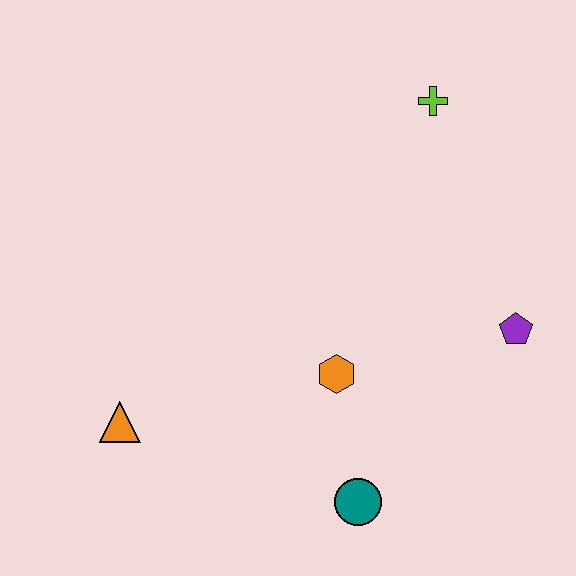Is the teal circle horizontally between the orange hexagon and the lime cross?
Yes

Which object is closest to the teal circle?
The orange hexagon is closest to the teal circle.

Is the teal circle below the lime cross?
Yes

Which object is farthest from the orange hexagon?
The lime cross is farthest from the orange hexagon.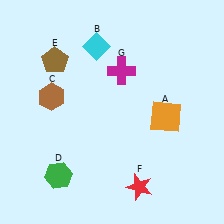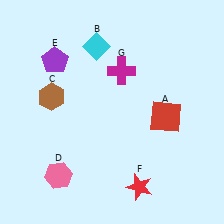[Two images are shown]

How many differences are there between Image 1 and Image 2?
There are 3 differences between the two images.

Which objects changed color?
A changed from orange to red. D changed from green to pink. E changed from brown to purple.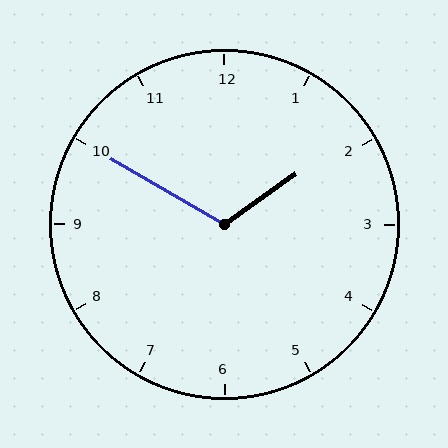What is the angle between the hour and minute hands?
Approximately 115 degrees.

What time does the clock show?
1:50.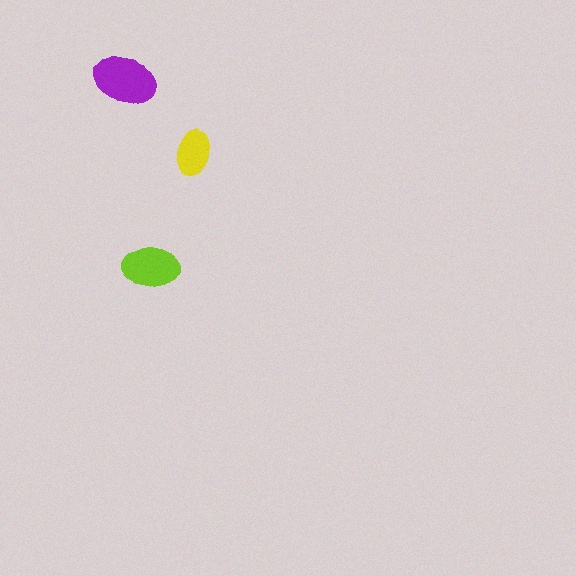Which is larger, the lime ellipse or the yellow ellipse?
The lime one.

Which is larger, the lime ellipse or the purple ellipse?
The purple one.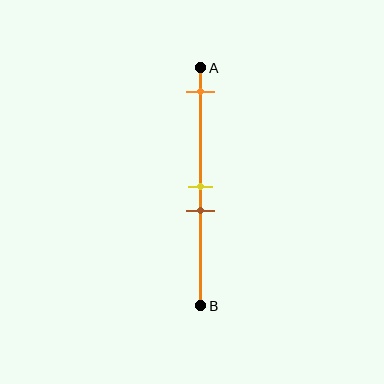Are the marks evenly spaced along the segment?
No, the marks are not evenly spaced.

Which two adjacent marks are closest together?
The yellow and brown marks are the closest adjacent pair.